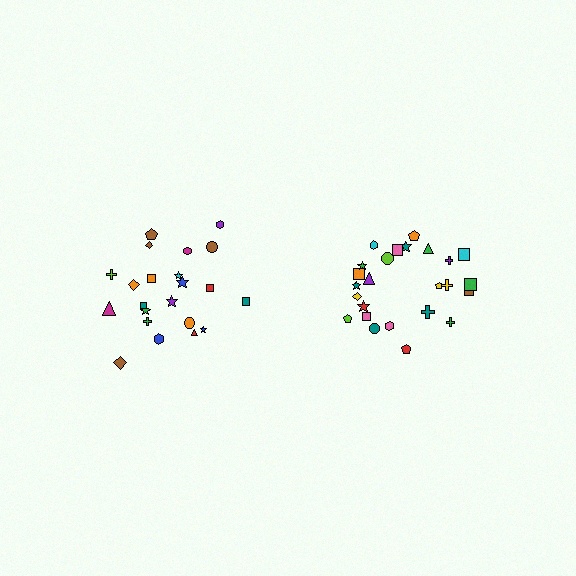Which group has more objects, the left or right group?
The right group.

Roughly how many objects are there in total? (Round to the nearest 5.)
Roughly 45 objects in total.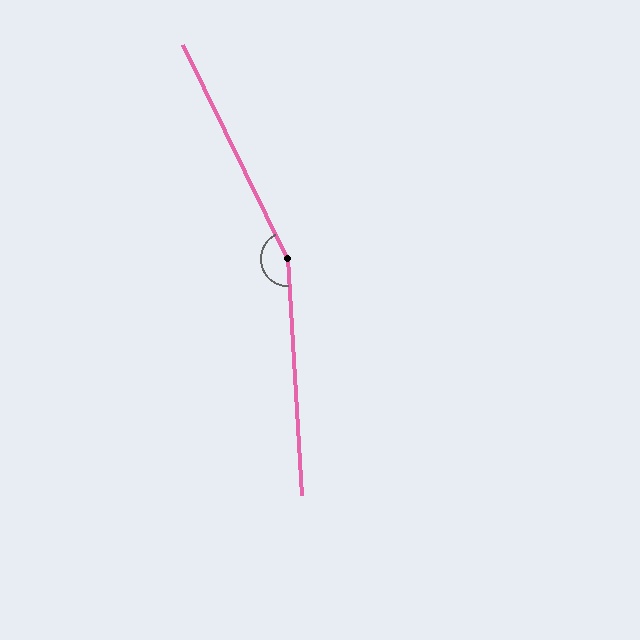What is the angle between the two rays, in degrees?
Approximately 157 degrees.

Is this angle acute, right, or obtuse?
It is obtuse.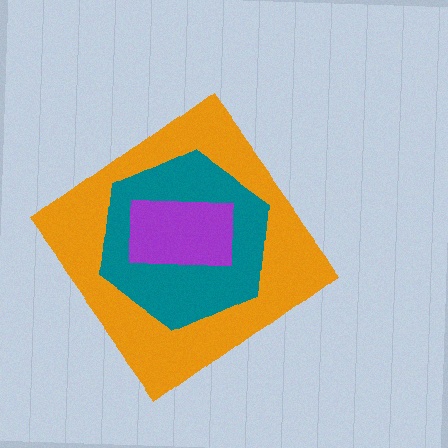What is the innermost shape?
The purple rectangle.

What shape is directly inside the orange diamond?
The teal hexagon.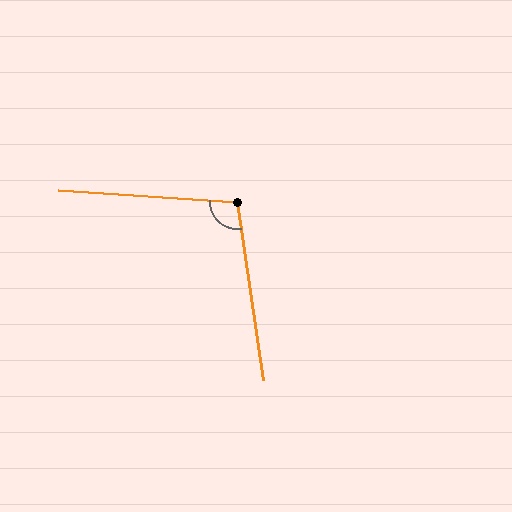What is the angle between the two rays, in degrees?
Approximately 102 degrees.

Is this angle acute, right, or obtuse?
It is obtuse.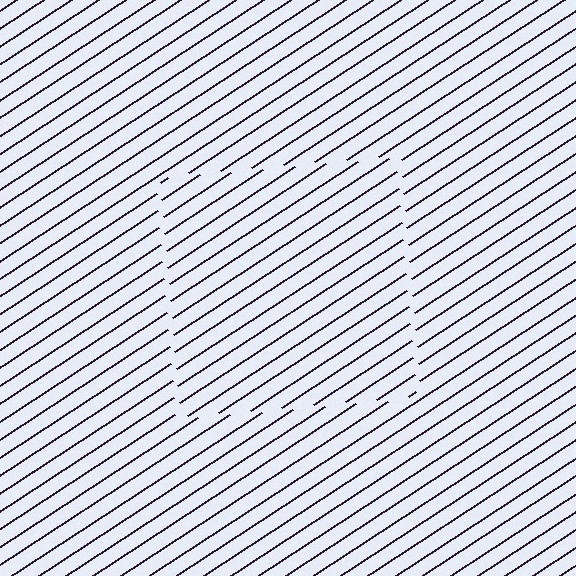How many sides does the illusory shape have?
4 sides — the line-ends trace a square.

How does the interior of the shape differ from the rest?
The interior of the shape contains the same grating, shifted by half a period — the contour is defined by the phase discontinuity where line-ends from the inner and outer gratings abut.